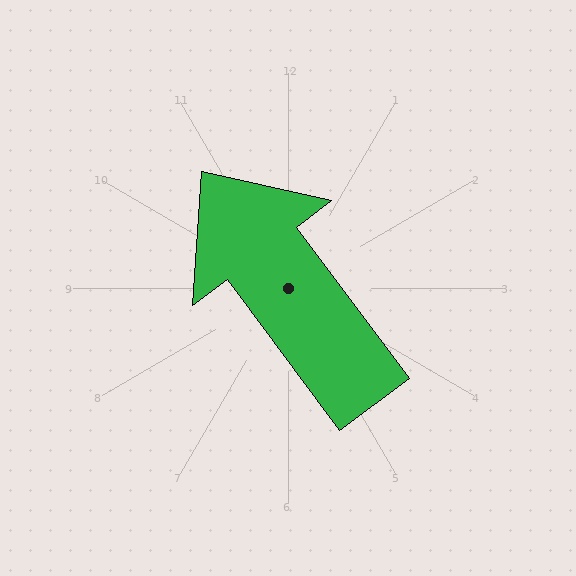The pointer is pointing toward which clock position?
Roughly 11 o'clock.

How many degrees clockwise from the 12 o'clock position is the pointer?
Approximately 323 degrees.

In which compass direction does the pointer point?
Northwest.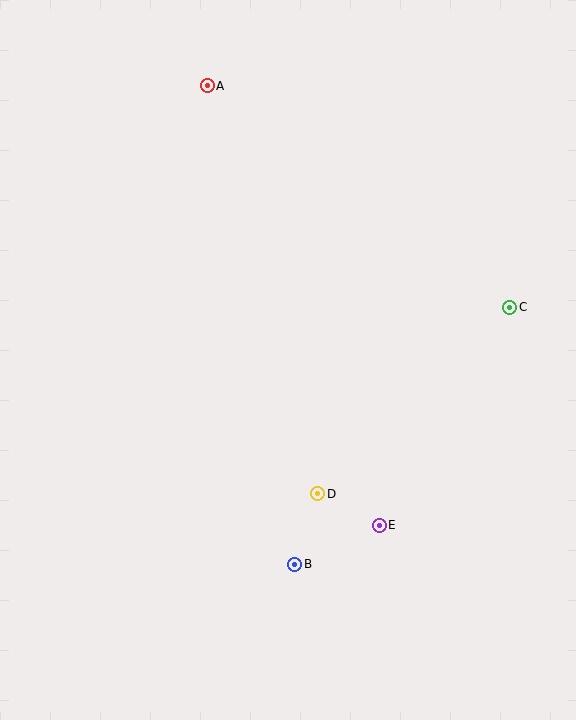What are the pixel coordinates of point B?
Point B is at (295, 564).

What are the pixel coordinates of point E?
Point E is at (379, 525).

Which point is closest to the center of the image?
Point D at (318, 494) is closest to the center.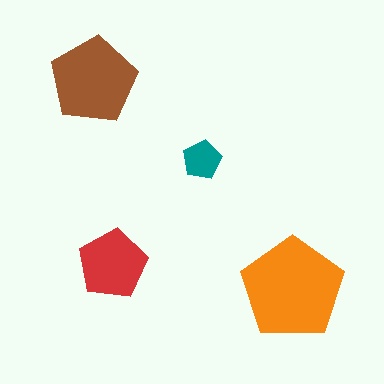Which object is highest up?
The brown pentagon is topmost.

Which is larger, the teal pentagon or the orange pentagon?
The orange one.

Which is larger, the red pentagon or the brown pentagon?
The brown one.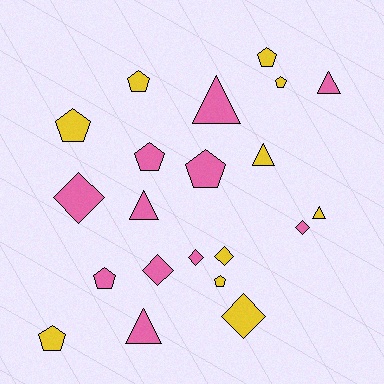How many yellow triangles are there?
There are 2 yellow triangles.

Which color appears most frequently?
Pink, with 11 objects.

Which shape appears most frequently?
Pentagon, with 9 objects.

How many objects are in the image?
There are 21 objects.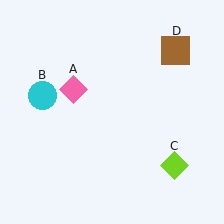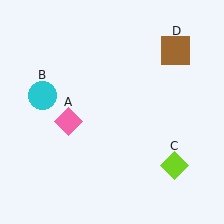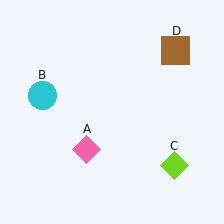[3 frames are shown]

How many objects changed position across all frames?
1 object changed position: pink diamond (object A).